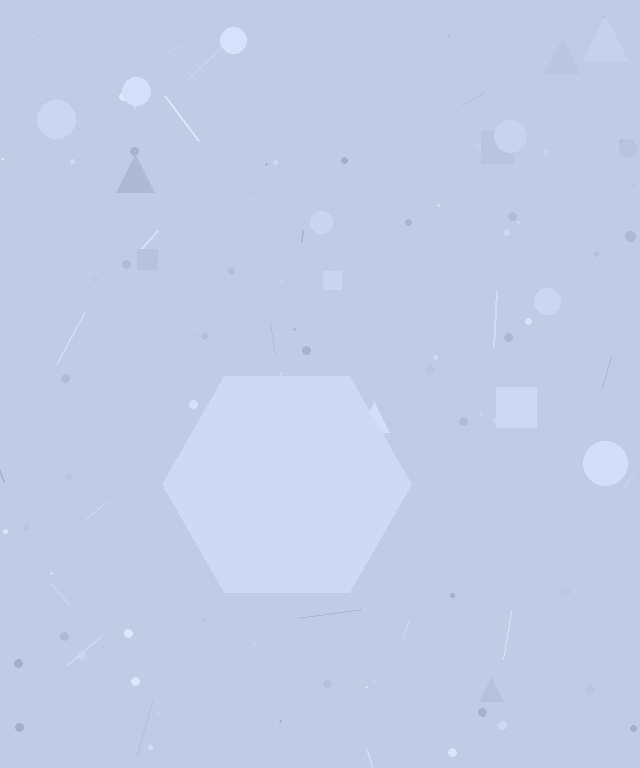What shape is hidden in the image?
A hexagon is hidden in the image.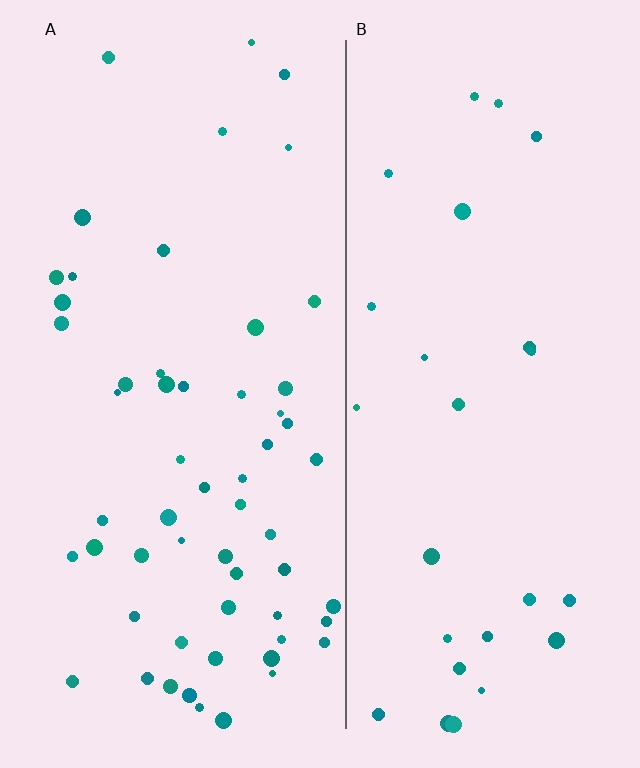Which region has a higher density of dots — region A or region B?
A (the left).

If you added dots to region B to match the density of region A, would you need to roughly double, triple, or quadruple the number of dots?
Approximately double.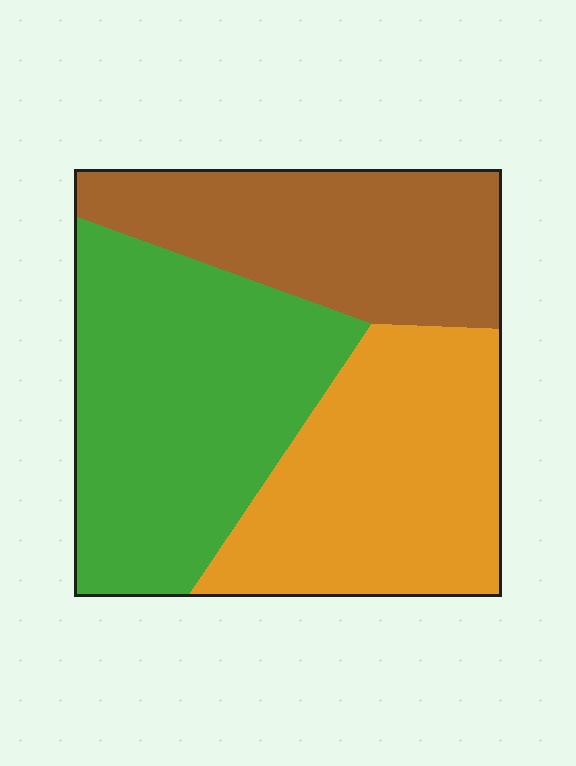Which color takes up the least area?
Brown, at roughly 30%.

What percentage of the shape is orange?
Orange covers roughly 35% of the shape.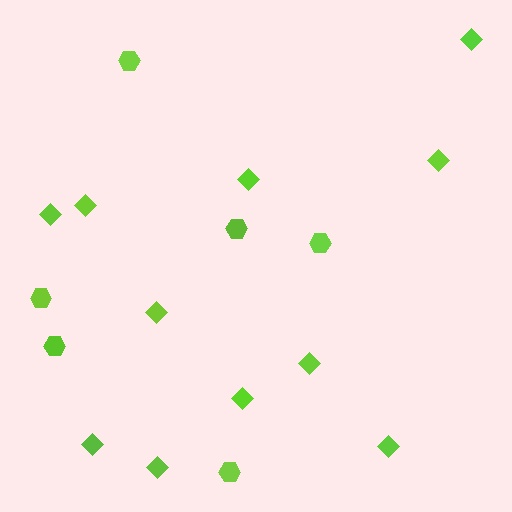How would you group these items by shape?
There are 2 groups: one group of hexagons (6) and one group of diamonds (11).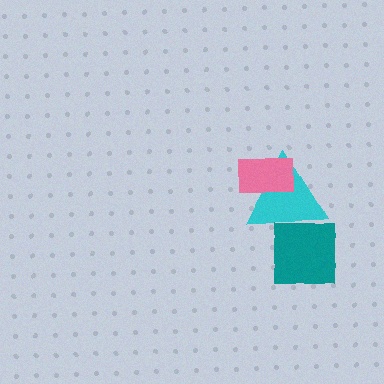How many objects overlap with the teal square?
1 object overlaps with the teal square.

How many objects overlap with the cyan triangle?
2 objects overlap with the cyan triangle.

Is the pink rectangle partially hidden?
No, no other shape covers it.